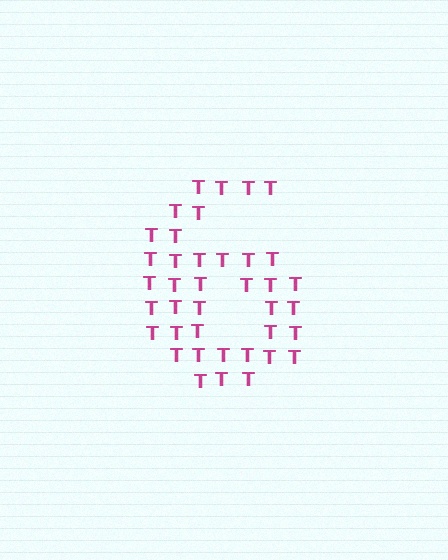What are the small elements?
The small elements are letter T's.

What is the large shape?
The large shape is the digit 6.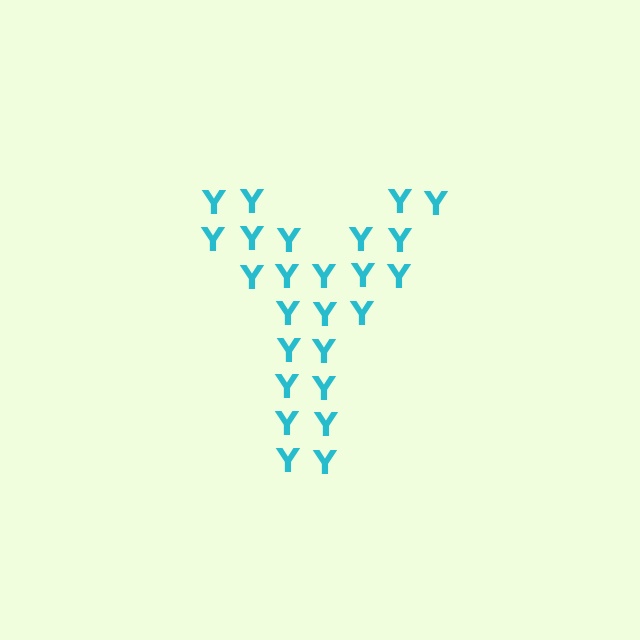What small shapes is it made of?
It is made of small letter Y's.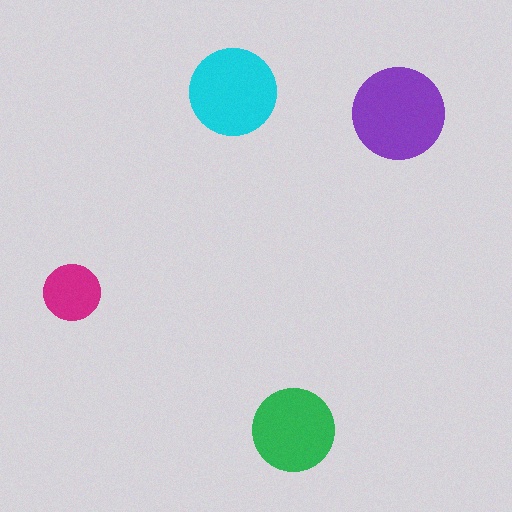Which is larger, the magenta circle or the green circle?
The green one.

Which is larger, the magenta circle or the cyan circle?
The cyan one.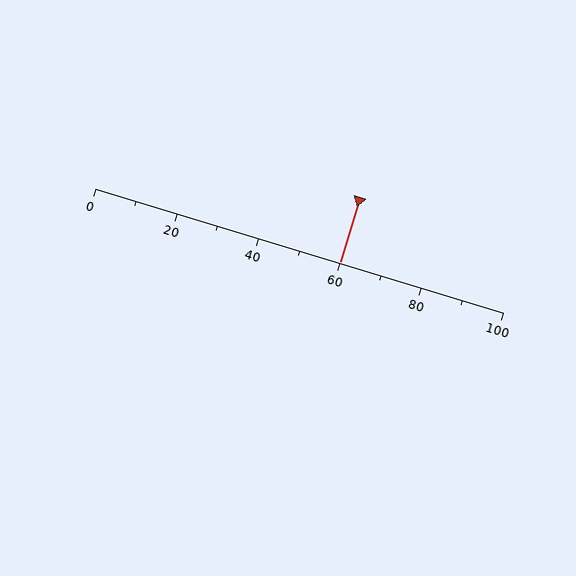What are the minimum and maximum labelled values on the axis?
The axis runs from 0 to 100.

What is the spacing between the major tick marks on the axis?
The major ticks are spaced 20 apart.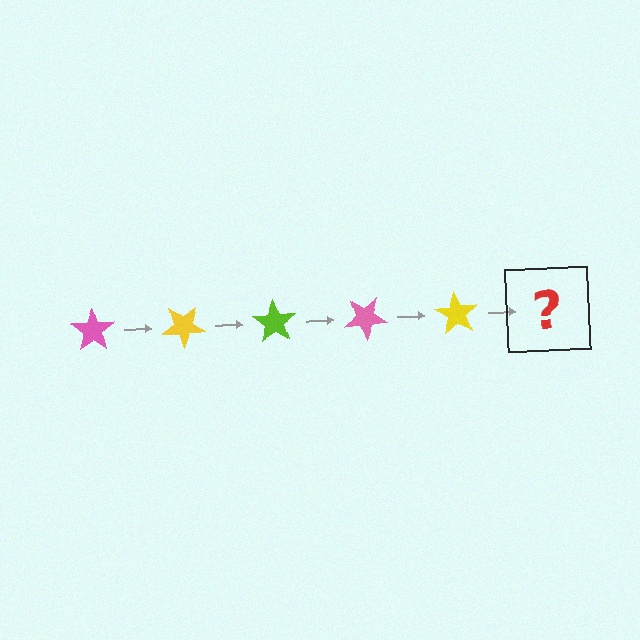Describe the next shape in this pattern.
It should be a lime star, rotated 175 degrees from the start.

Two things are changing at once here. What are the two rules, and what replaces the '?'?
The two rules are that it rotates 35 degrees each step and the color cycles through pink, yellow, and lime. The '?' should be a lime star, rotated 175 degrees from the start.